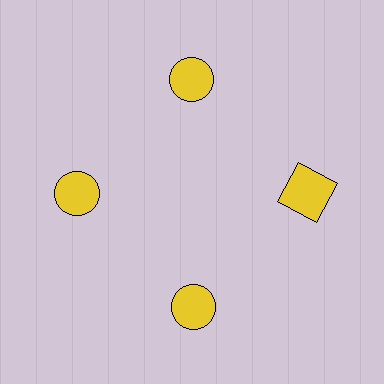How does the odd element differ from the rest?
It has a different shape: square instead of circle.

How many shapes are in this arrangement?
There are 4 shapes arranged in a ring pattern.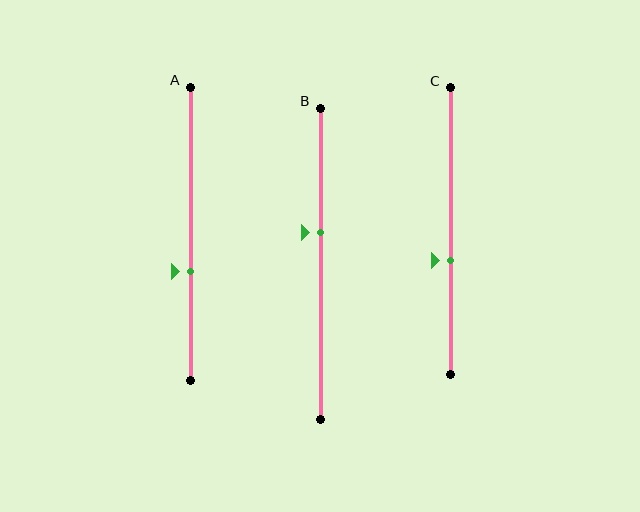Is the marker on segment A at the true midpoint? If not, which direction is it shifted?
No, the marker on segment A is shifted downward by about 13% of the segment length.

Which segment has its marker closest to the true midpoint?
Segment B has its marker closest to the true midpoint.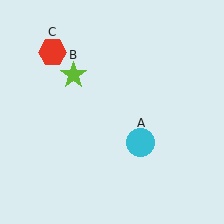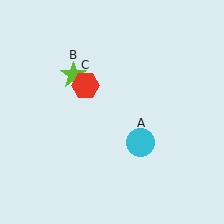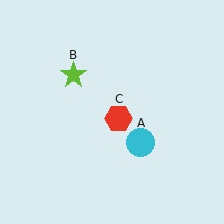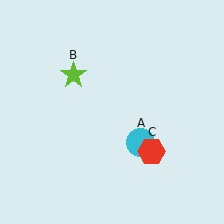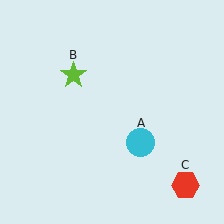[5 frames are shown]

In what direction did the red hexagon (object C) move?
The red hexagon (object C) moved down and to the right.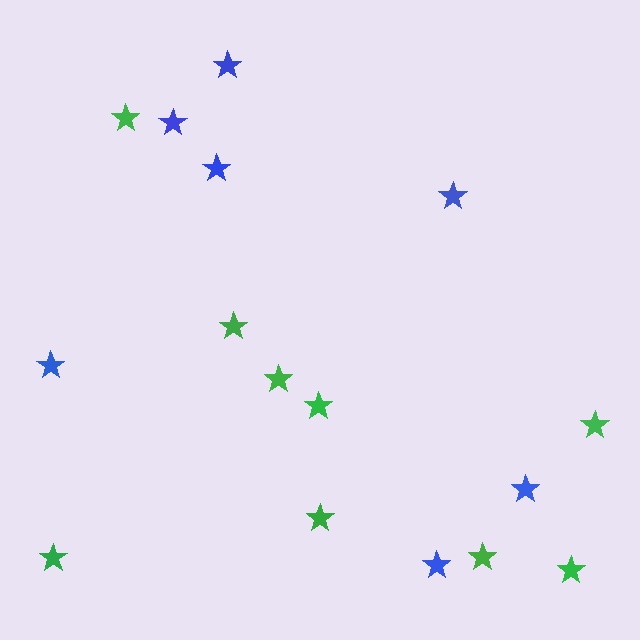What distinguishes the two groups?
There are 2 groups: one group of blue stars (7) and one group of green stars (9).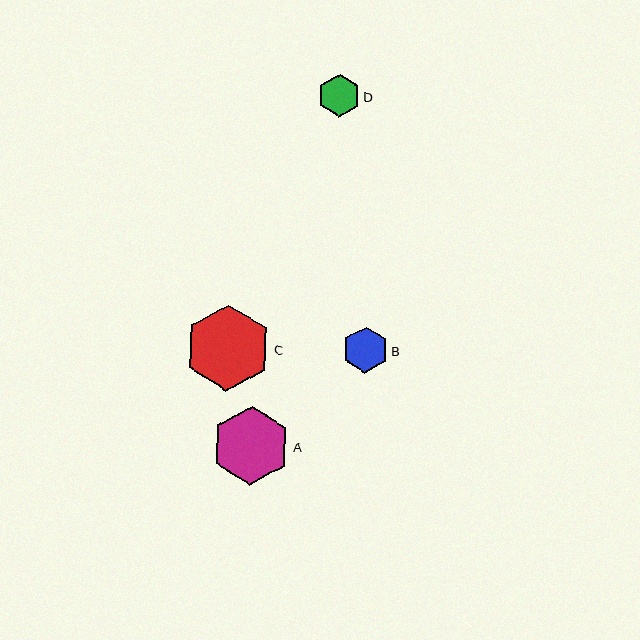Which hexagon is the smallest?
Hexagon D is the smallest with a size of approximately 43 pixels.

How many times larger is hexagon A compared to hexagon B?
Hexagon A is approximately 1.7 times the size of hexagon B.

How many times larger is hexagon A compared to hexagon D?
Hexagon A is approximately 1.9 times the size of hexagon D.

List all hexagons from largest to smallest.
From largest to smallest: C, A, B, D.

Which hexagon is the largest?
Hexagon C is the largest with a size of approximately 87 pixels.